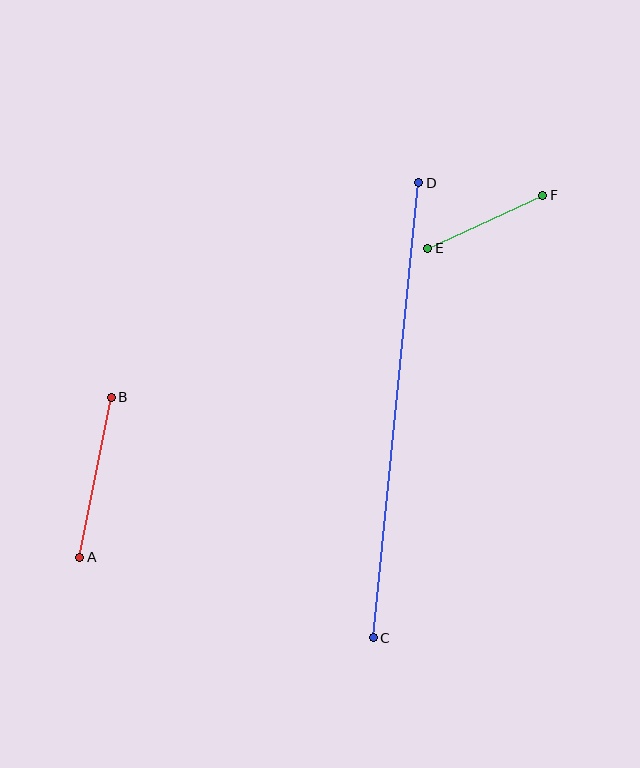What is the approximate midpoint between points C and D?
The midpoint is at approximately (396, 410) pixels.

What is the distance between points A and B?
The distance is approximately 163 pixels.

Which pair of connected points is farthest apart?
Points C and D are farthest apart.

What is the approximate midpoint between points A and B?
The midpoint is at approximately (96, 477) pixels.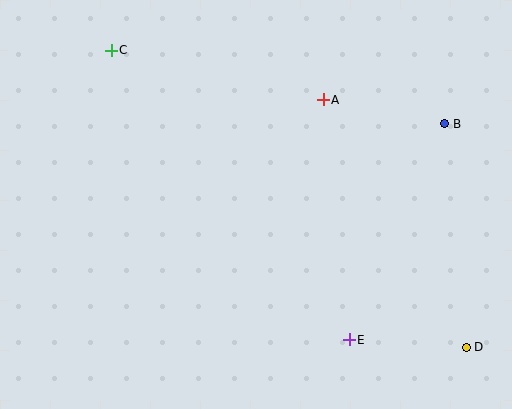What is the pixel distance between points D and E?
The distance between D and E is 117 pixels.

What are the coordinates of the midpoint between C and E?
The midpoint between C and E is at (230, 195).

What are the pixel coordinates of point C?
Point C is at (111, 50).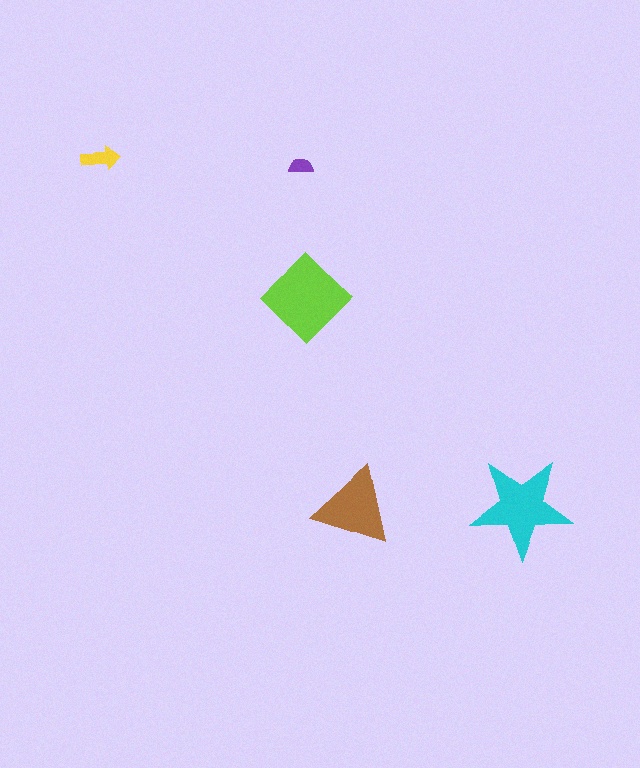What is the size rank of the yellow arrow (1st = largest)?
4th.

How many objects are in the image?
There are 5 objects in the image.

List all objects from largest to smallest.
The lime diamond, the cyan star, the brown triangle, the yellow arrow, the purple semicircle.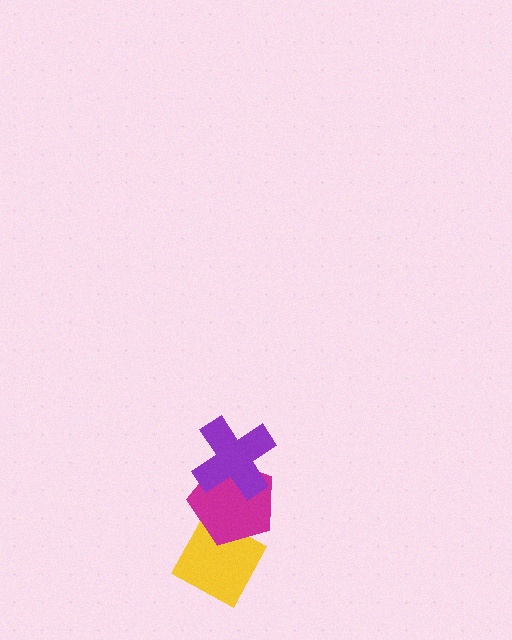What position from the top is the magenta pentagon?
The magenta pentagon is 2nd from the top.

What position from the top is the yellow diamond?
The yellow diamond is 3rd from the top.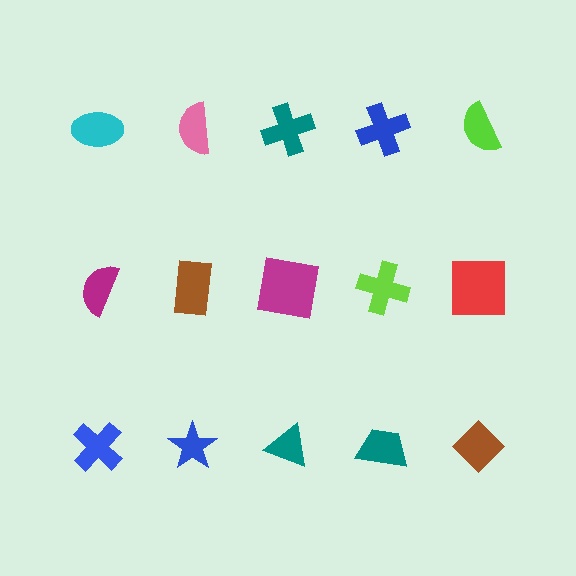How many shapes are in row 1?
5 shapes.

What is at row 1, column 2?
A pink semicircle.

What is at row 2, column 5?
A red square.